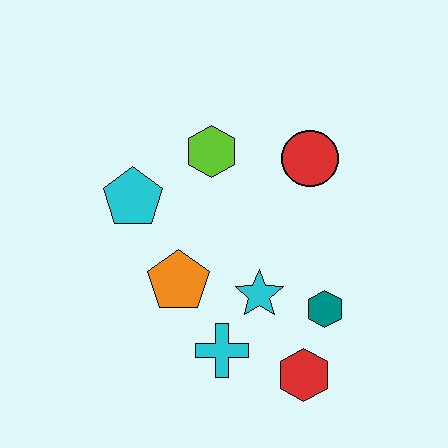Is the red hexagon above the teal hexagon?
No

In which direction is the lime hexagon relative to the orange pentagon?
The lime hexagon is above the orange pentagon.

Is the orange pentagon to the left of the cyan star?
Yes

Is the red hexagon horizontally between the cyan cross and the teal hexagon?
Yes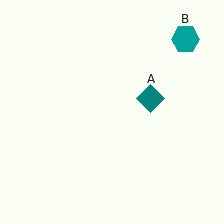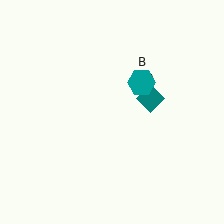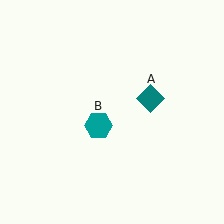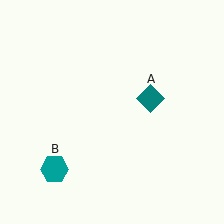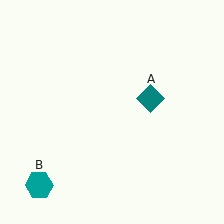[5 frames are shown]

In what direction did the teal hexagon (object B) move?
The teal hexagon (object B) moved down and to the left.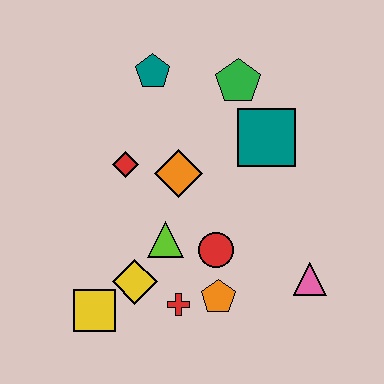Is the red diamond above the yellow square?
Yes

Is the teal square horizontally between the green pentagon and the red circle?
No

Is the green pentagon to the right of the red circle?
Yes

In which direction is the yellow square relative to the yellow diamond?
The yellow square is to the left of the yellow diamond.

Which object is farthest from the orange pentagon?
The teal pentagon is farthest from the orange pentagon.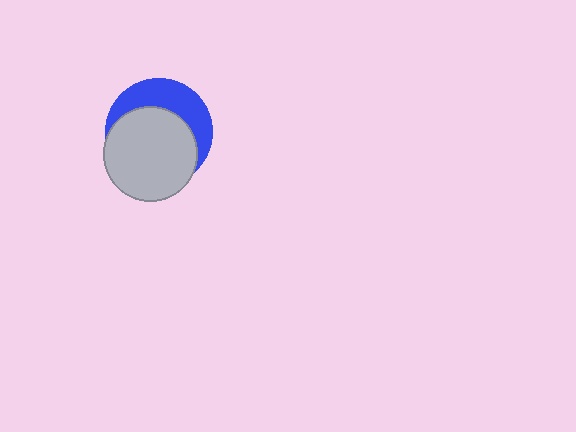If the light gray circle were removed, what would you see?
You would see the complete blue circle.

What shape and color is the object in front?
The object in front is a light gray circle.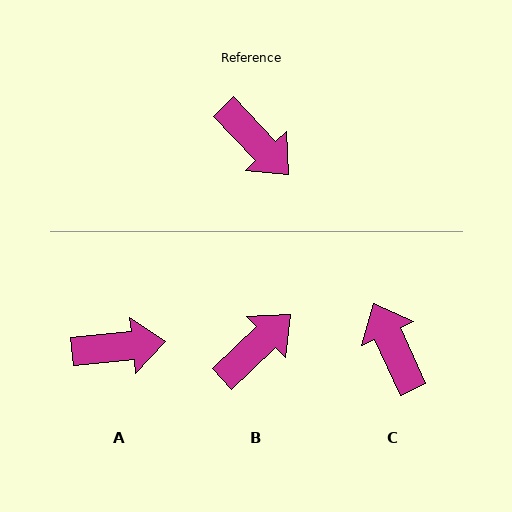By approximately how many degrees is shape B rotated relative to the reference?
Approximately 90 degrees counter-clockwise.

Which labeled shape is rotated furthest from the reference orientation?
C, about 161 degrees away.